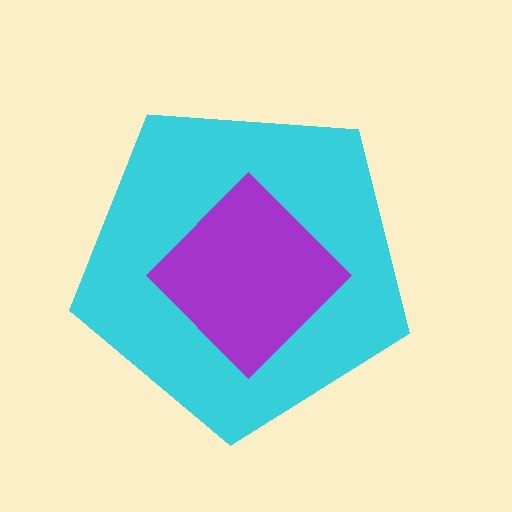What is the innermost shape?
The purple diamond.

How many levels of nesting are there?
2.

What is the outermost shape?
The cyan pentagon.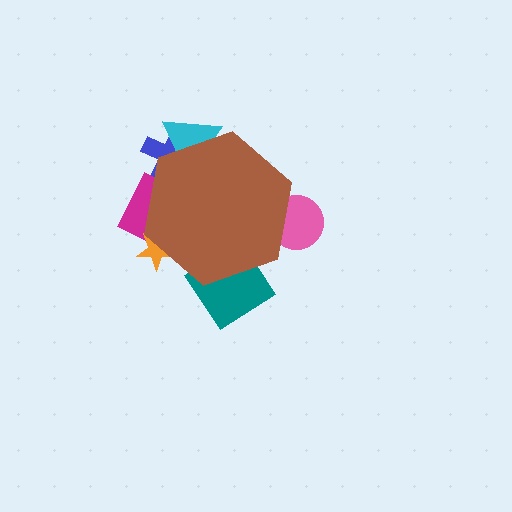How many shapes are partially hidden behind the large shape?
6 shapes are partially hidden.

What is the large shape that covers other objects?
A brown hexagon.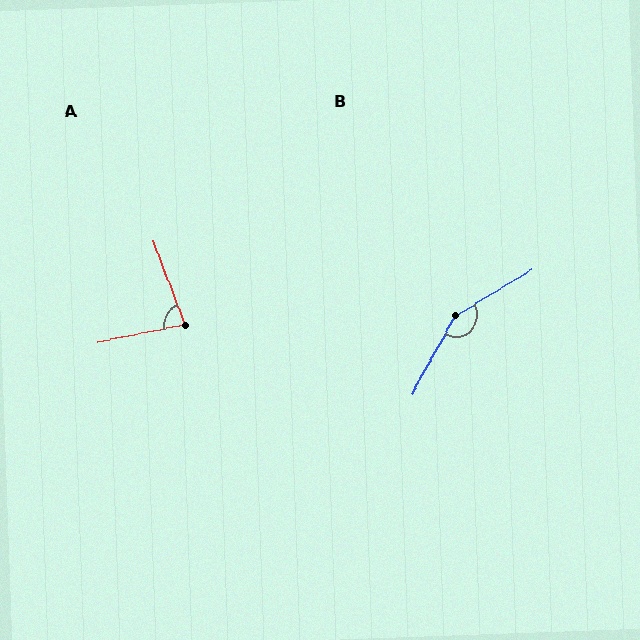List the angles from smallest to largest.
A (80°), B (150°).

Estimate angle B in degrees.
Approximately 150 degrees.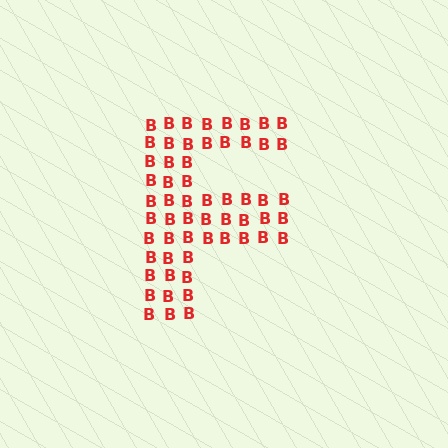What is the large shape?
The large shape is the letter F.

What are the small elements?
The small elements are letter B's.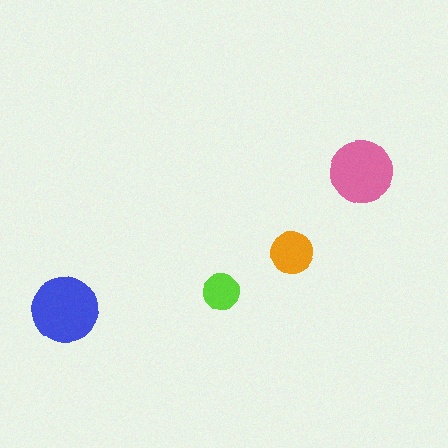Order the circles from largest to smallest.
the blue one, the pink one, the orange one, the lime one.